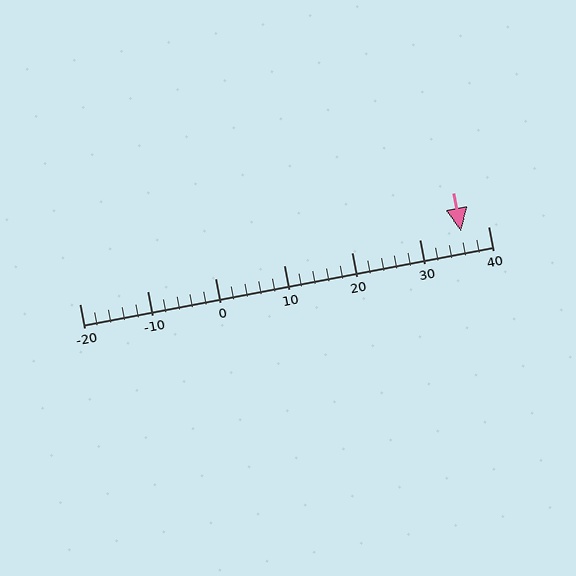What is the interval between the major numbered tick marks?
The major tick marks are spaced 10 units apart.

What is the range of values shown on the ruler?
The ruler shows values from -20 to 40.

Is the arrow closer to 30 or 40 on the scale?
The arrow is closer to 40.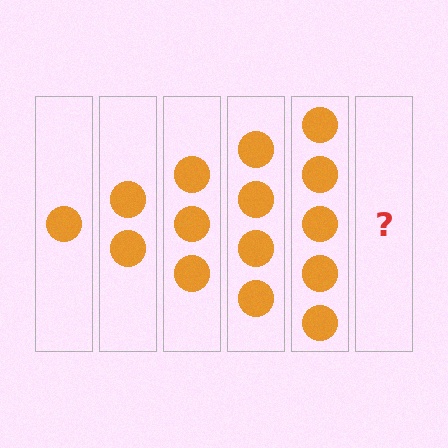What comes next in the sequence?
The next element should be 6 circles.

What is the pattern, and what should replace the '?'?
The pattern is that each step adds one more circle. The '?' should be 6 circles.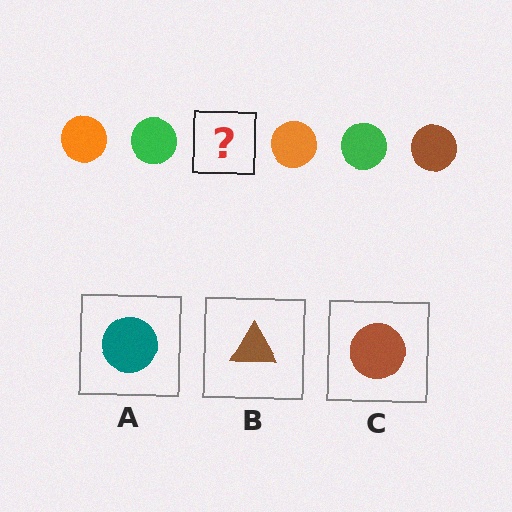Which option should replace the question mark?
Option C.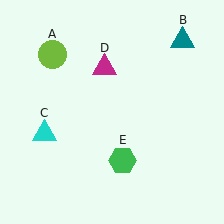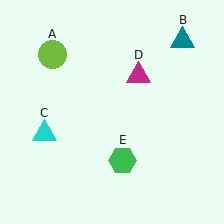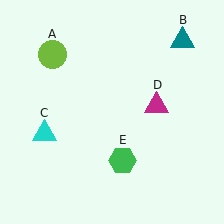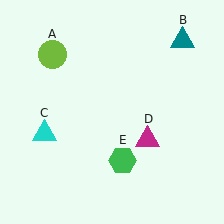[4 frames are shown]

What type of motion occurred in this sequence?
The magenta triangle (object D) rotated clockwise around the center of the scene.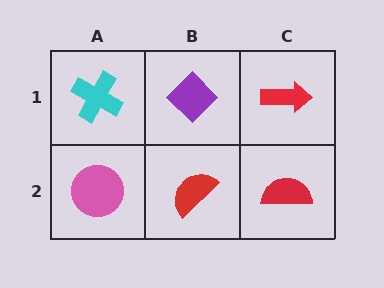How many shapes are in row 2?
3 shapes.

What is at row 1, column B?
A purple diamond.